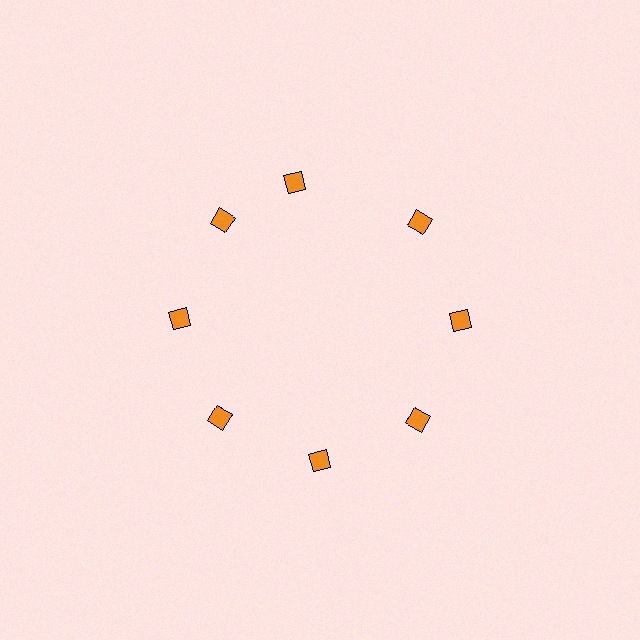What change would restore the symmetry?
The symmetry would be restored by rotating it back into even spacing with its neighbors so that all 8 diamonds sit at equal angles and equal distance from the center.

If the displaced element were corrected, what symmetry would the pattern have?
It would have 8-fold rotational symmetry — the pattern would map onto itself every 45 degrees.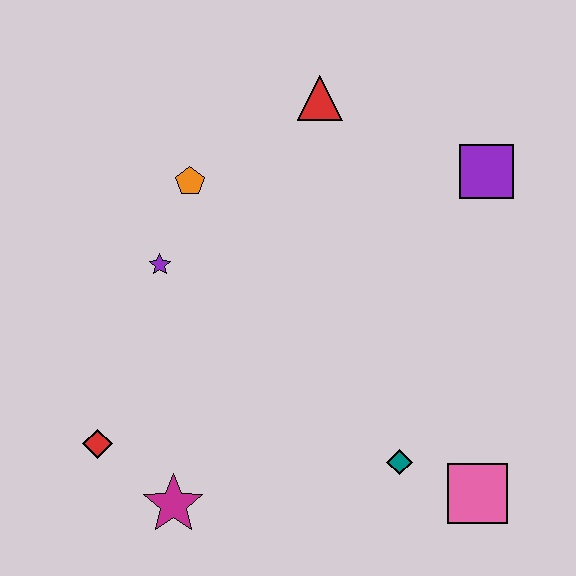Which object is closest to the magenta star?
The red diamond is closest to the magenta star.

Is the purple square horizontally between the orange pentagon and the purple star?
No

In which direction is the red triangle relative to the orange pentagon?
The red triangle is to the right of the orange pentagon.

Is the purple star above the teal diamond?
Yes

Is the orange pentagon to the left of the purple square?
Yes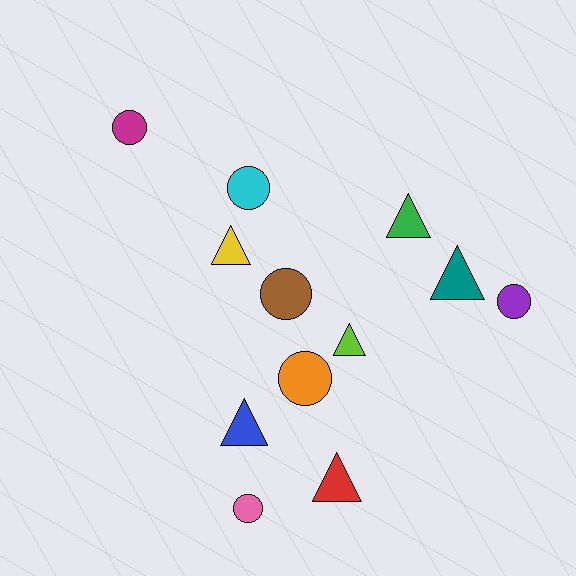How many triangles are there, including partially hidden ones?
There are 6 triangles.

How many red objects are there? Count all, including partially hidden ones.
There is 1 red object.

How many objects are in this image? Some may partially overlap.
There are 12 objects.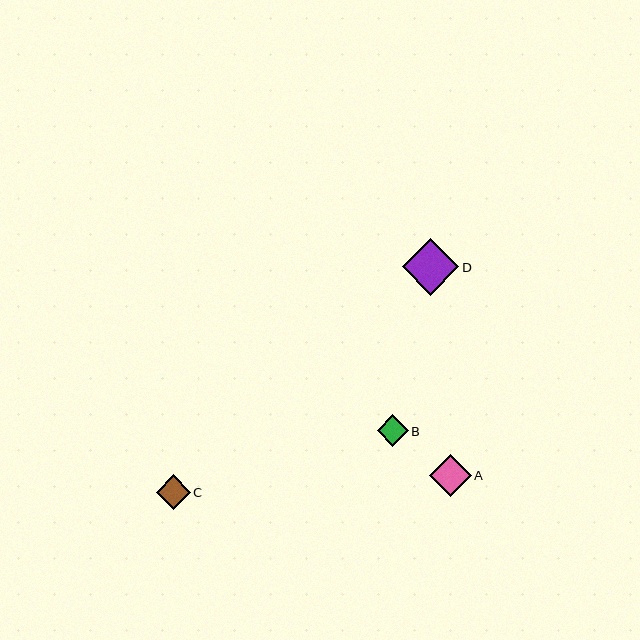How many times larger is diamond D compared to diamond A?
Diamond D is approximately 1.4 times the size of diamond A.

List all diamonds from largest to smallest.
From largest to smallest: D, A, C, B.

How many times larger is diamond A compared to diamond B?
Diamond A is approximately 1.3 times the size of diamond B.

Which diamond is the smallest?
Diamond B is the smallest with a size of approximately 31 pixels.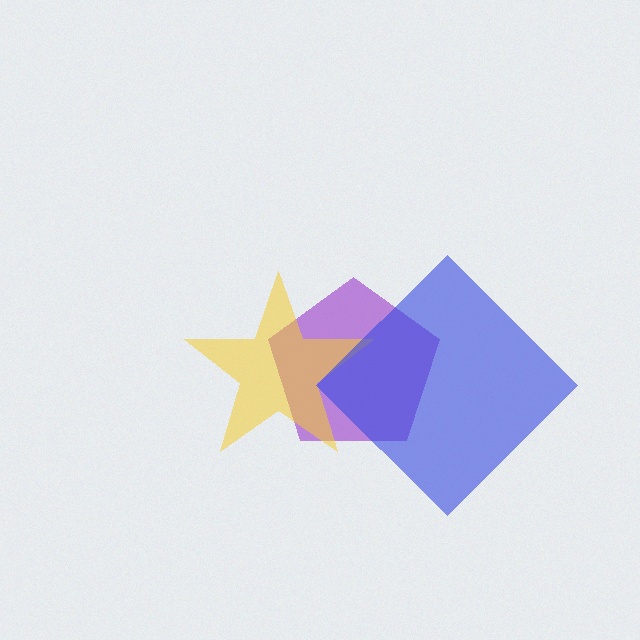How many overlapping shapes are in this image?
There are 3 overlapping shapes in the image.